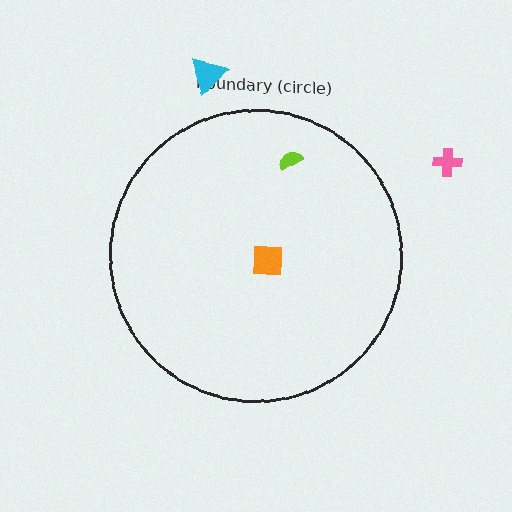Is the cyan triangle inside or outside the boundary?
Outside.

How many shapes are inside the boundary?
2 inside, 2 outside.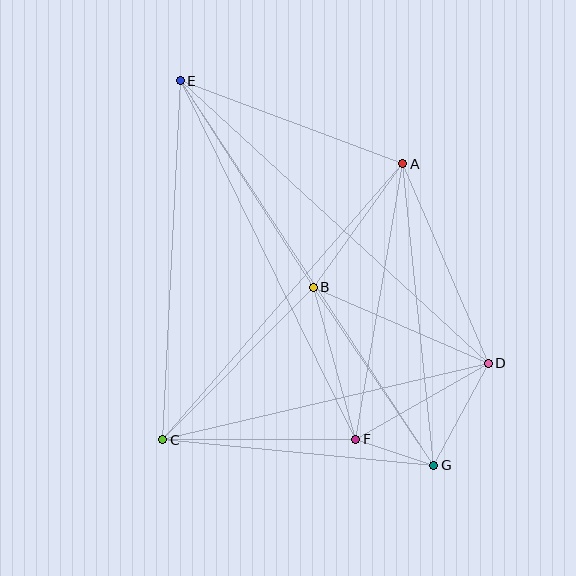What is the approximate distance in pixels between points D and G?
The distance between D and G is approximately 116 pixels.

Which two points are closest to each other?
Points F and G are closest to each other.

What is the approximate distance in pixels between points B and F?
The distance between B and F is approximately 158 pixels.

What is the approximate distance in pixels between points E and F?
The distance between E and F is approximately 399 pixels.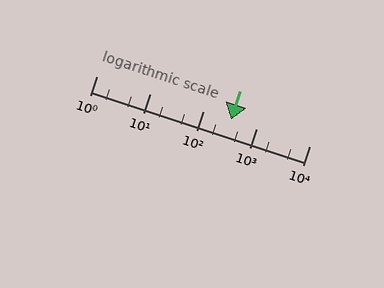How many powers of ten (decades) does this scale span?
The scale spans 4 decades, from 1 to 10000.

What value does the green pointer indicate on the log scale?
The pointer indicates approximately 330.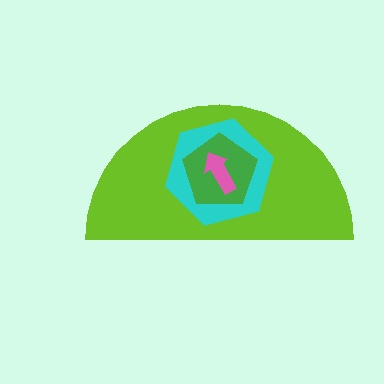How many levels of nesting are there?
4.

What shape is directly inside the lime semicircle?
The cyan hexagon.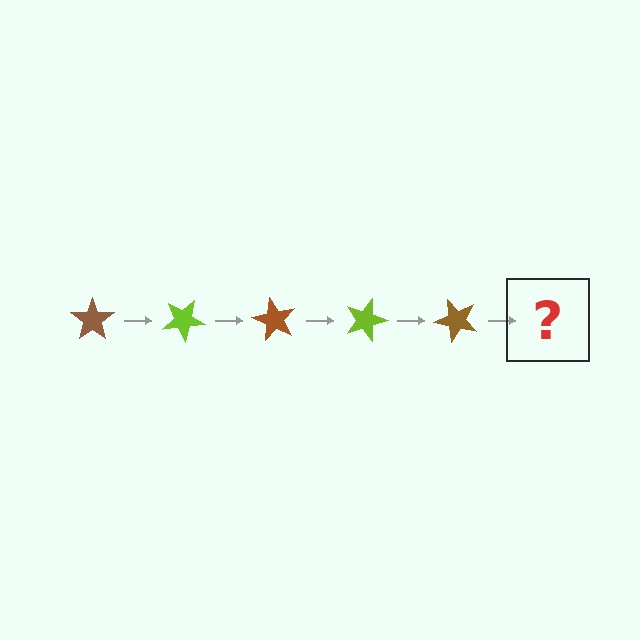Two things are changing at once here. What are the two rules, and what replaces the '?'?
The two rules are that it rotates 30 degrees each step and the color cycles through brown and lime. The '?' should be a lime star, rotated 150 degrees from the start.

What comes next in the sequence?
The next element should be a lime star, rotated 150 degrees from the start.